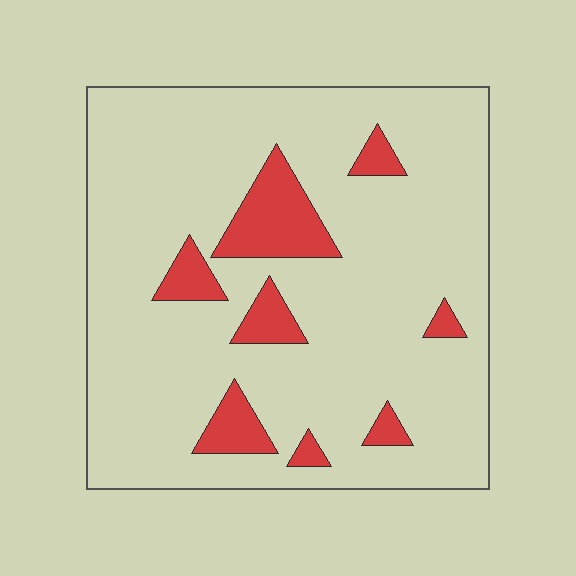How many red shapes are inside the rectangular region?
8.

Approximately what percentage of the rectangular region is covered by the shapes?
Approximately 15%.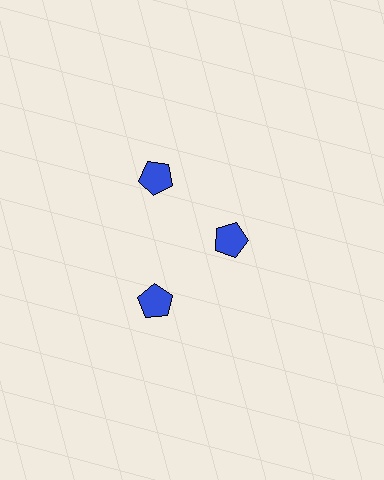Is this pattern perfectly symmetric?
No. The 3 blue pentagons are arranged in a ring, but one element near the 3 o'clock position is pulled inward toward the center, breaking the 3-fold rotational symmetry.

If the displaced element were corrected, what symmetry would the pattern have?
It would have 3-fold rotational symmetry — the pattern would map onto itself every 120 degrees.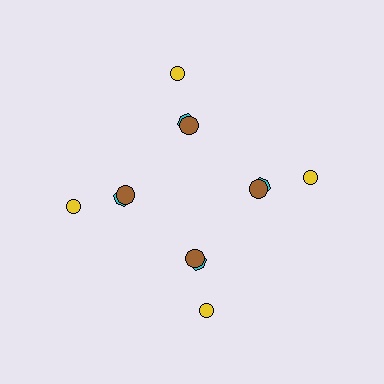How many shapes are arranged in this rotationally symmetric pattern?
There are 12 shapes, arranged in 4 groups of 3.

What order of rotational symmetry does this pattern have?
This pattern has 4-fold rotational symmetry.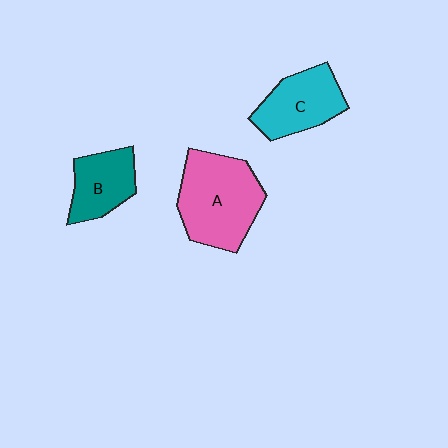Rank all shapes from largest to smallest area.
From largest to smallest: A (pink), C (cyan), B (teal).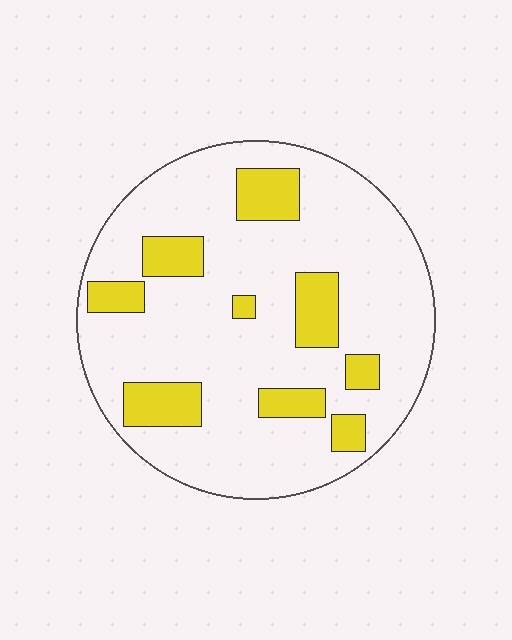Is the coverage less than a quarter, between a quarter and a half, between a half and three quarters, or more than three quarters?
Less than a quarter.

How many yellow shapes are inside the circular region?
9.